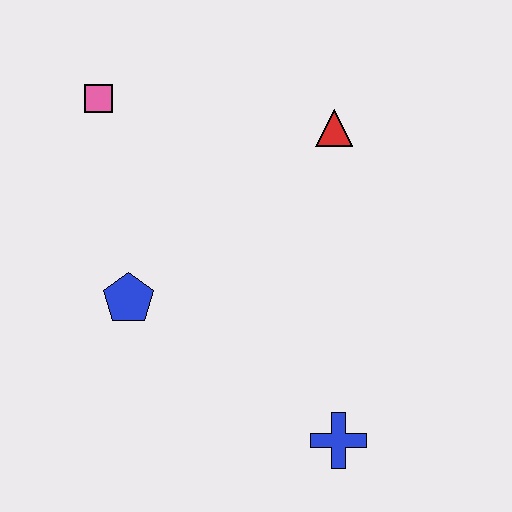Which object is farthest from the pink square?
The blue cross is farthest from the pink square.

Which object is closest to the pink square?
The blue pentagon is closest to the pink square.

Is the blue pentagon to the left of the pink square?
No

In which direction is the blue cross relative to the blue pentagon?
The blue cross is to the right of the blue pentagon.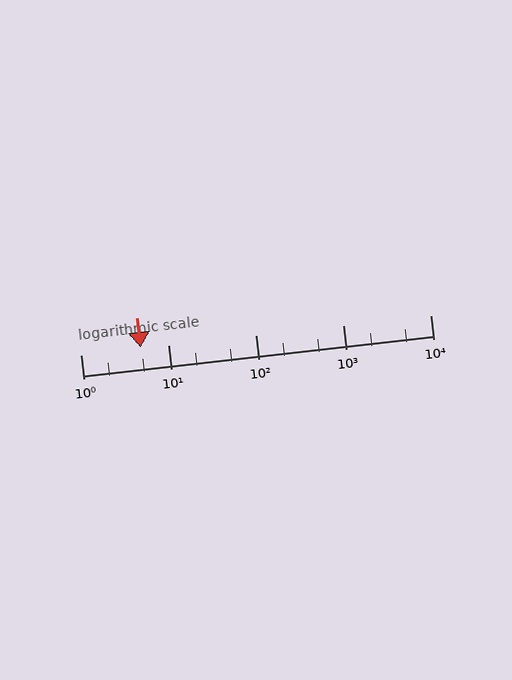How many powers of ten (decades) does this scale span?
The scale spans 4 decades, from 1 to 10000.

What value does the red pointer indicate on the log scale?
The pointer indicates approximately 4.9.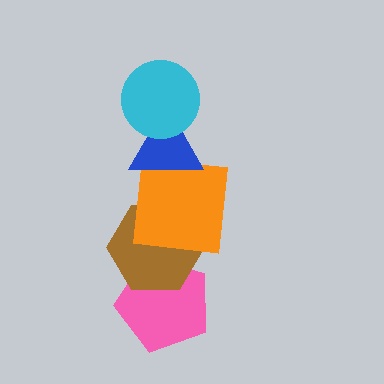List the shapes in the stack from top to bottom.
From top to bottom: the cyan circle, the blue triangle, the orange square, the brown hexagon, the pink pentagon.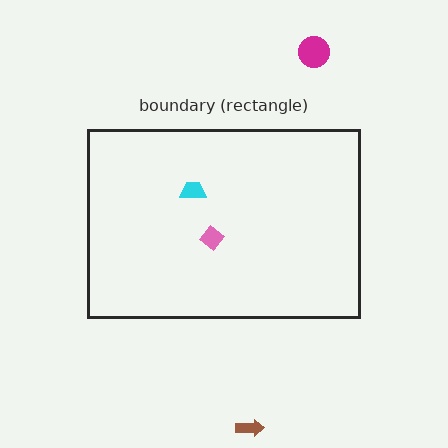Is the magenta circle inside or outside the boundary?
Outside.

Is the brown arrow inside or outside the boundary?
Outside.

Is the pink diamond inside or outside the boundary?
Inside.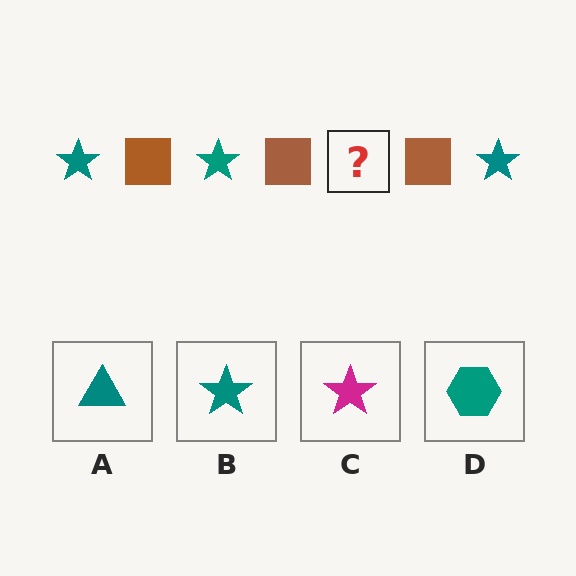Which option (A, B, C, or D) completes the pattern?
B.